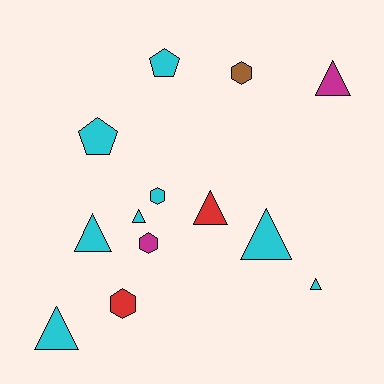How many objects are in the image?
There are 13 objects.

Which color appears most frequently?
Cyan, with 8 objects.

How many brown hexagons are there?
There is 1 brown hexagon.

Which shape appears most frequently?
Triangle, with 7 objects.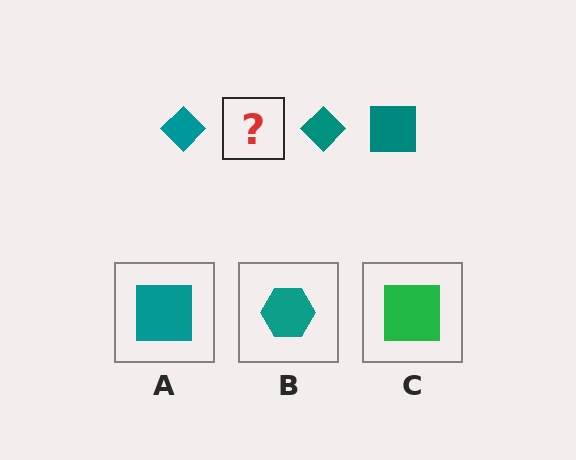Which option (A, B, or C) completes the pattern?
A.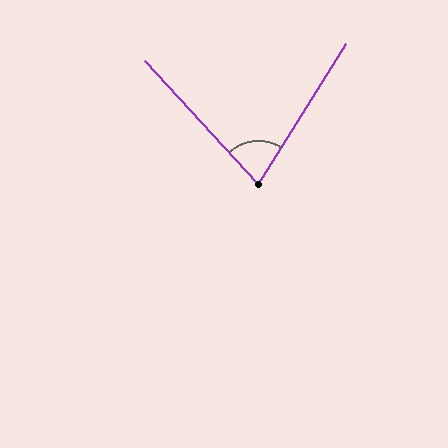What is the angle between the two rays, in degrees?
Approximately 74 degrees.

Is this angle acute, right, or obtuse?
It is acute.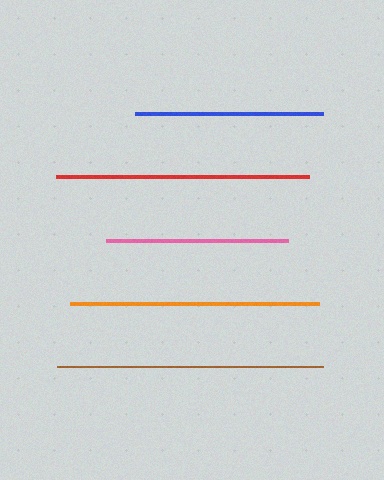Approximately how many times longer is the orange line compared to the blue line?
The orange line is approximately 1.3 times the length of the blue line.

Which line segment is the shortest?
The pink line is the shortest at approximately 182 pixels.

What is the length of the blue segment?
The blue segment is approximately 188 pixels long.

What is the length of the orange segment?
The orange segment is approximately 249 pixels long.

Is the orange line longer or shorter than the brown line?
The brown line is longer than the orange line.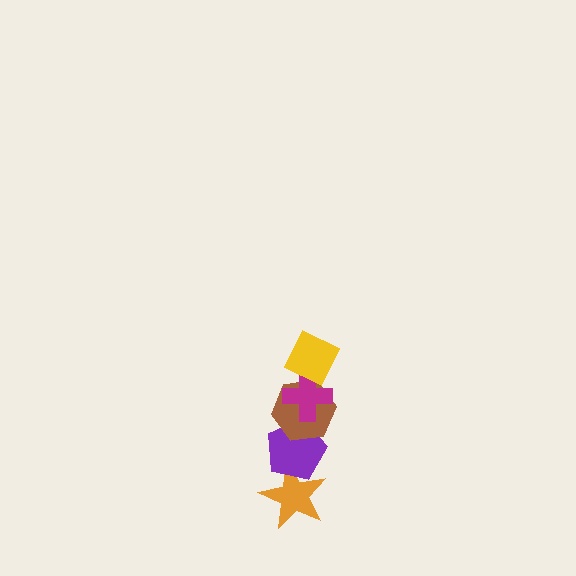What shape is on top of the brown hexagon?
The magenta cross is on top of the brown hexagon.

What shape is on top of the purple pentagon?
The brown hexagon is on top of the purple pentagon.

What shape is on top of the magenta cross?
The yellow diamond is on top of the magenta cross.